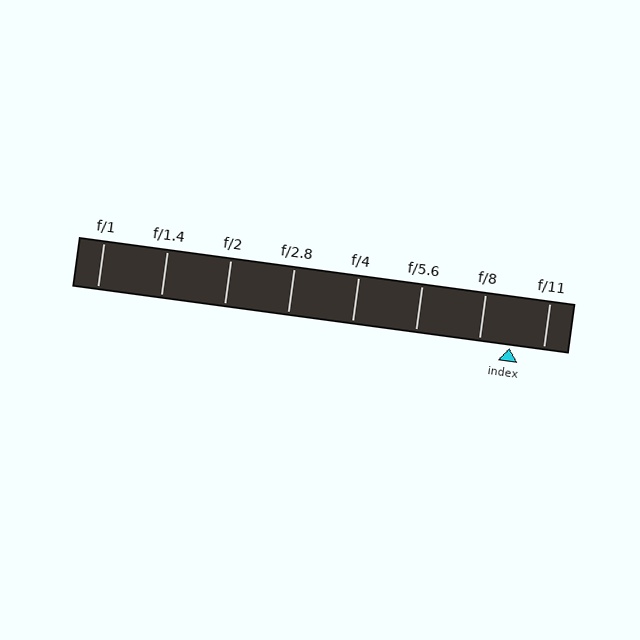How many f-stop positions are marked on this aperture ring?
There are 8 f-stop positions marked.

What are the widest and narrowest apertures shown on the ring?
The widest aperture shown is f/1 and the narrowest is f/11.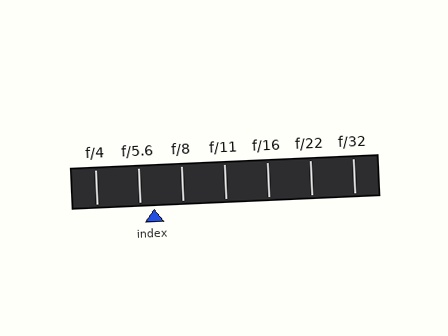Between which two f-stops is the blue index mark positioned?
The index mark is between f/5.6 and f/8.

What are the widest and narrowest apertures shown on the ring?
The widest aperture shown is f/4 and the narrowest is f/32.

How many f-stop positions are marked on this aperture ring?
There are 7 f-stop positions marked.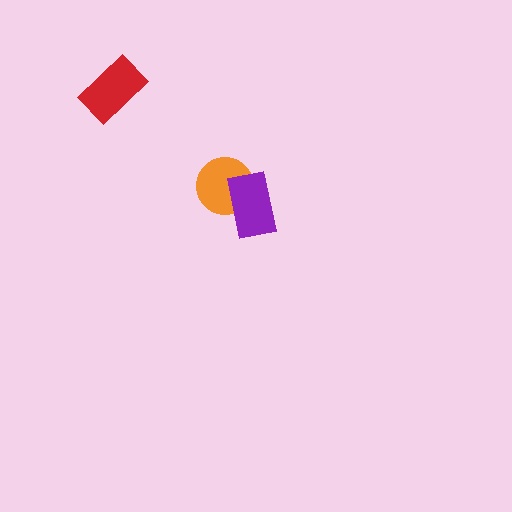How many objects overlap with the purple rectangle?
1 object overlaps with the purple rectangle.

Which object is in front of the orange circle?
The purple rectangle is in front of the orange circle.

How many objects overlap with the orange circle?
1 object overlaps with the orange circle.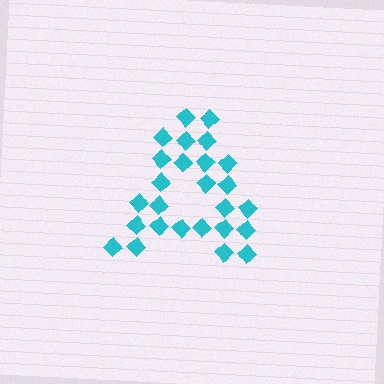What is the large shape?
The large shape is the letter A.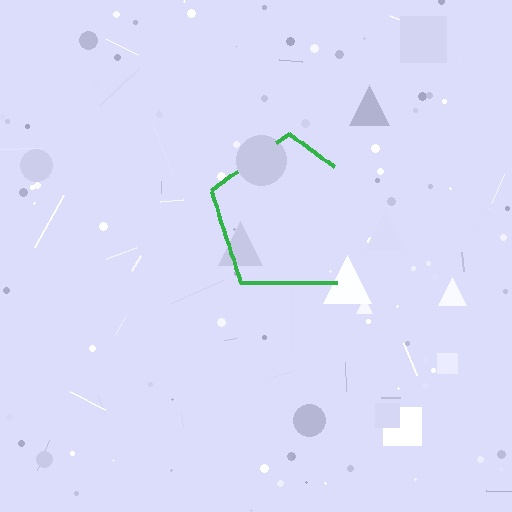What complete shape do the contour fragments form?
The contour fragments form a pentagon.